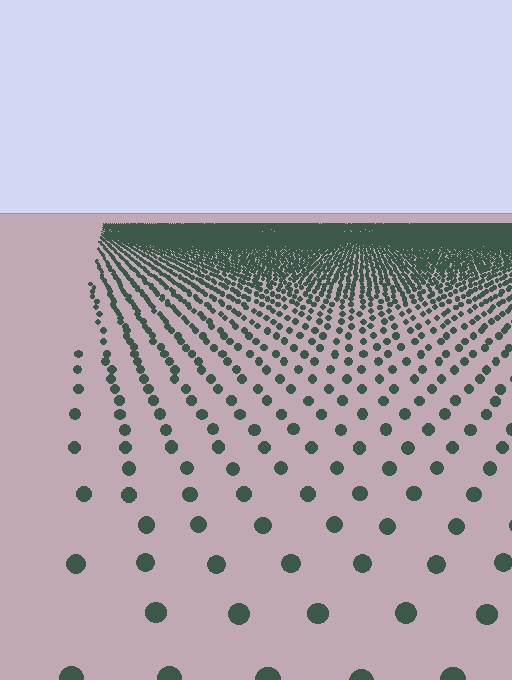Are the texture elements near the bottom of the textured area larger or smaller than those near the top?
Larger. Near the bottom, elements are closer to the viewer and appear at a bigger on-screen size.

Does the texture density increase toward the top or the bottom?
Density increases toward the top.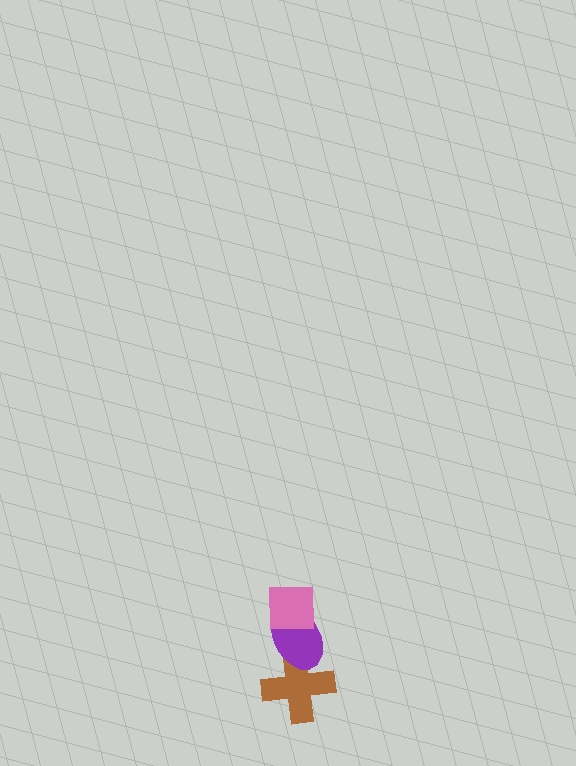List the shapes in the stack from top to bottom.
From top to bottom: the pink square, the purple ellipse, the brown cross.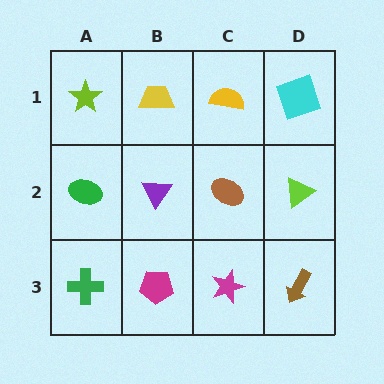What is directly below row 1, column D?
A lime triangle.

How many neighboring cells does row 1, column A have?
2.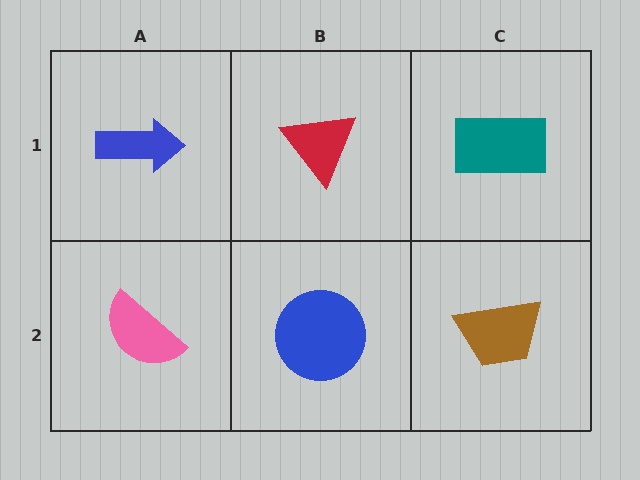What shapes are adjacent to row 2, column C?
A teal rectangle (row 1, column C), a blue circle (row 2, column B).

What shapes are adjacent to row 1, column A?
A pink semicircle (row 2, column A), a red triangle (row 1, column B).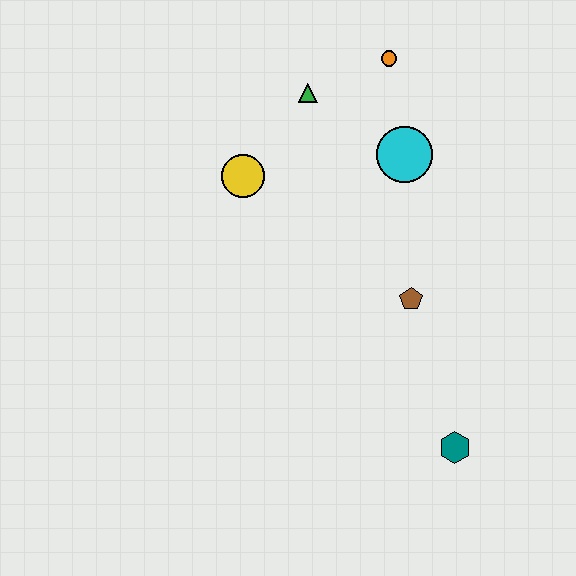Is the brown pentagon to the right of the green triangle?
Yes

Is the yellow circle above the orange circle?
No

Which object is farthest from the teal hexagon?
The orange circle is farthest from the teal hexagon.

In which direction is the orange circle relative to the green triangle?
The orange circle is to the right of the green triangle.